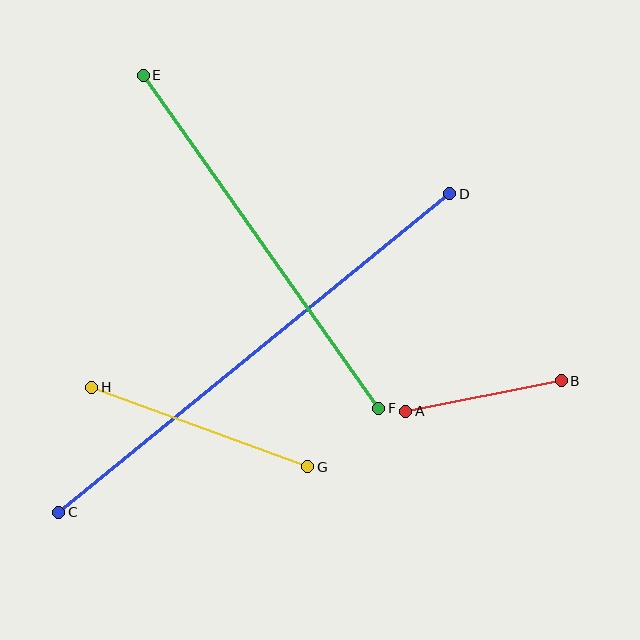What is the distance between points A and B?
The distance is approximately 159 pixels.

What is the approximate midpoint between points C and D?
The midpoint is at approximately (254, 353) pixels.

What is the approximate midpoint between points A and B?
The midpoint is at approximately (483, 396) pixels.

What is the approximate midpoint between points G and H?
The midpoint is at approximately (200, 427) pixels.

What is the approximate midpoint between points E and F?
The midpoint is at approximately (261, 242) pixels.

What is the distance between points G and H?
The distance is approximately 230 pixels.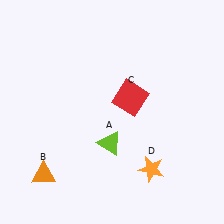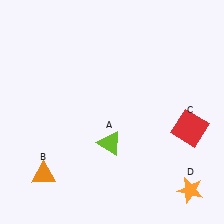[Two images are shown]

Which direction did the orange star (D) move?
The orange star (D) moved right.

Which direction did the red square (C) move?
The red square (C) moved right.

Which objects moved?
The objects that moved are: the red square (C), the orange star (D).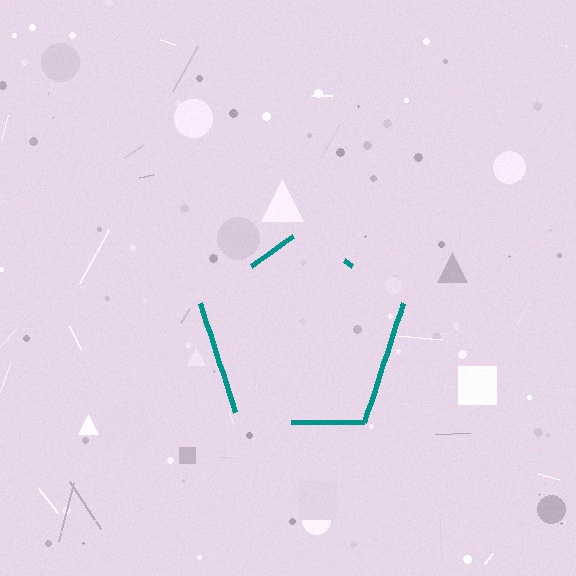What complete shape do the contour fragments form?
The contour fragments form a pentagon.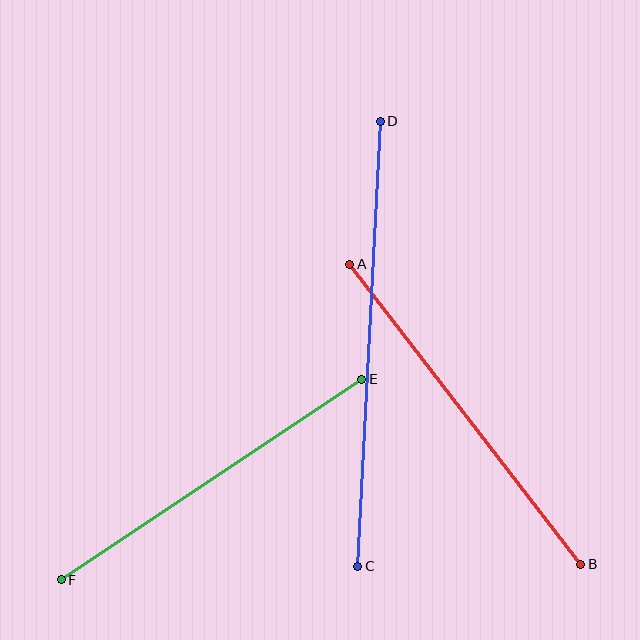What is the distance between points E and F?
The distance is approximately 361 pixels.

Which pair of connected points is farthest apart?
Points C and D are farthest apart.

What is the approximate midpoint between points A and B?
The midpoint is at approximately (465, 414) pixels.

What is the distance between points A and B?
The distance is approximately 378 pixels.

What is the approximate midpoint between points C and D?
The midpoint is at approximately (369, 344) pixels.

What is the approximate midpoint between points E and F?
The midpoint is at approximately (212, 479) pixels.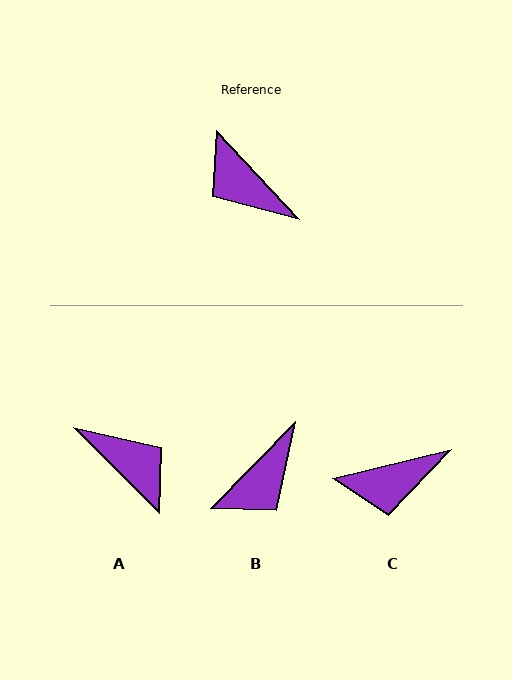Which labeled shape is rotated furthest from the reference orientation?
A, about 178 degrees away.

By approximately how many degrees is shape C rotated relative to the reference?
Approximately 61 degrees counter-clockwise.